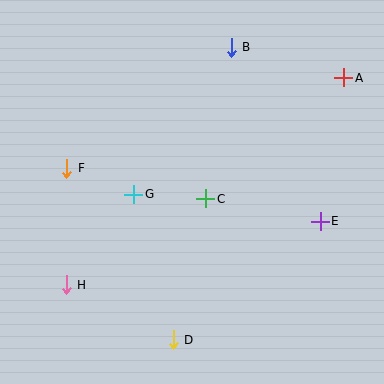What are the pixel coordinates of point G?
Point G is at (134, 194).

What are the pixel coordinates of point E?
Point E is at (320, 221).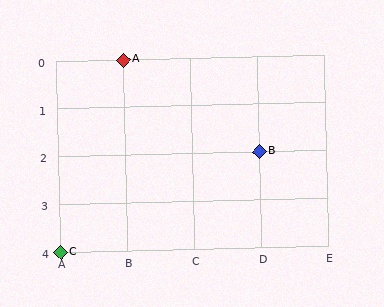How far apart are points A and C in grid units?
Points A and C are 1 column and 4 rows apart (about 4.1 grid units diagonally).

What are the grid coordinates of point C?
Point C is at grid coordinates (A, 4).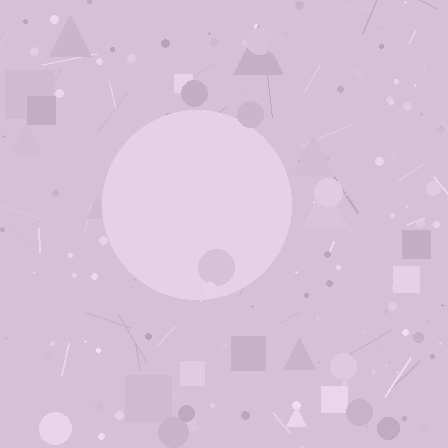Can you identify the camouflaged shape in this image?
The camouflaged shape is a circle.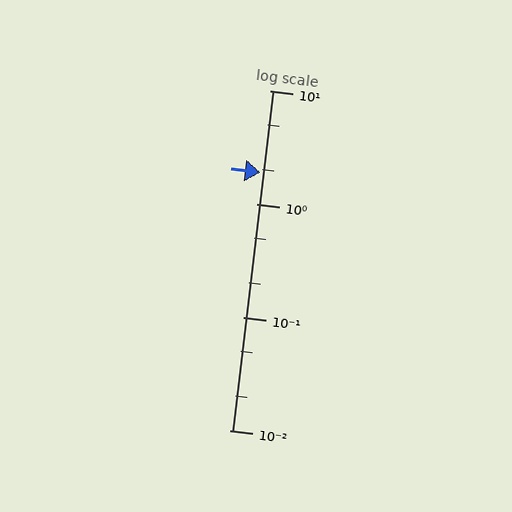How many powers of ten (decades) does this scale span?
The scale spans 3 decades, from 0.01 to 10.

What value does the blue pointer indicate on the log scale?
The pointer indicates approximately 1.9.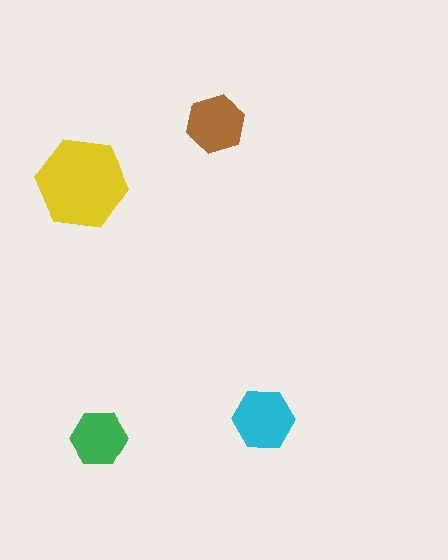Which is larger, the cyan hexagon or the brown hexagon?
The cyan one.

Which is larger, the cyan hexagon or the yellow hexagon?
The yellow one.